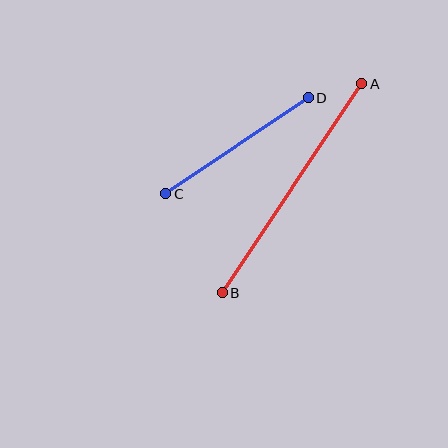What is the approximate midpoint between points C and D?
The midpoint is at approximately (237, 146) pixels.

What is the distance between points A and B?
The distance is approximately 251 pixels.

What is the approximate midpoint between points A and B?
The midpoint is at approximately (292, 188) pixels.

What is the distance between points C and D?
The distance is approximately 172 pixels.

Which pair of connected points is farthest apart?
Points A and B are farthest apart.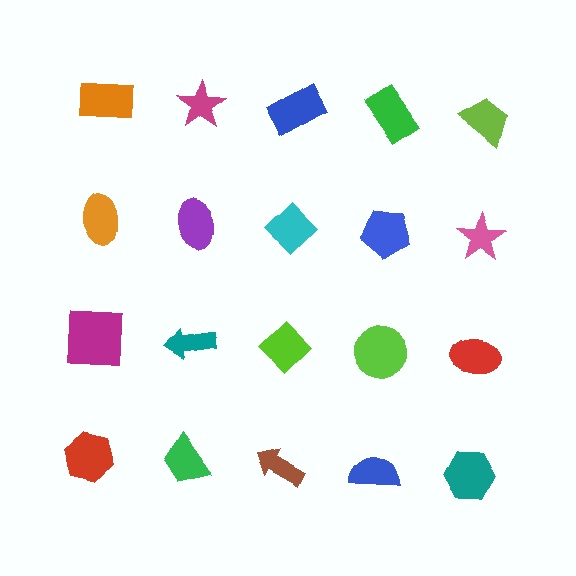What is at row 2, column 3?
A cyan diamond.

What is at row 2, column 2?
A purple ellipse.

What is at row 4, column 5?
A teal hexagon.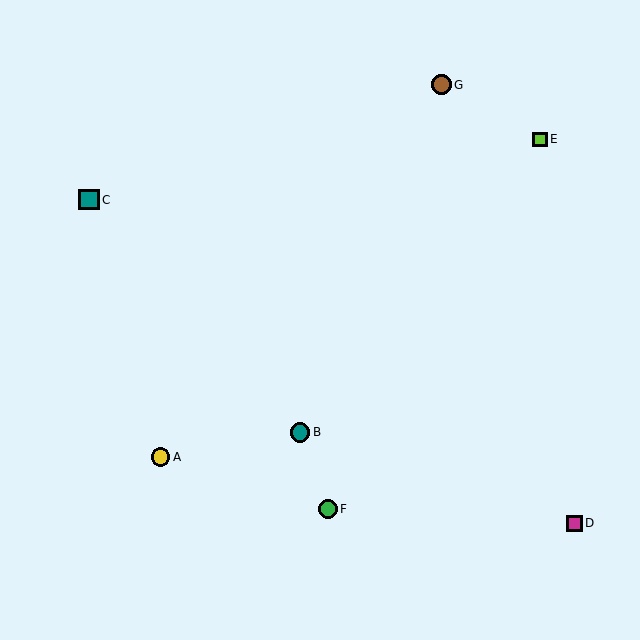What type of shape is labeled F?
Shape F is a green circle.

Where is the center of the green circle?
The center of the green circle is at (328, 509).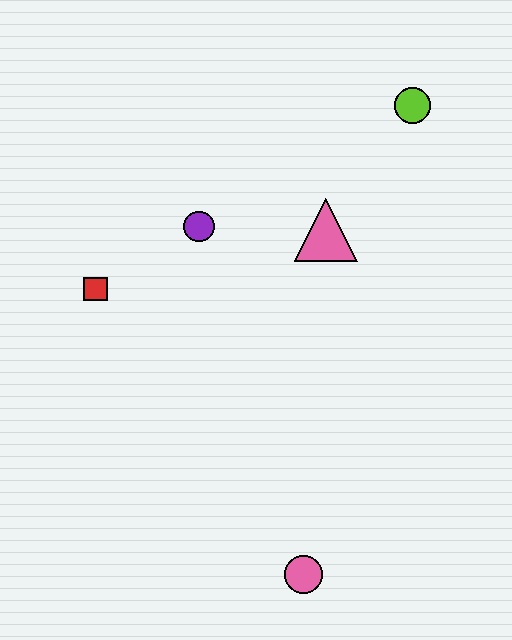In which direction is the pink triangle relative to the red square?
The pink triangle is to the right of the red square.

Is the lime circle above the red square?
Yes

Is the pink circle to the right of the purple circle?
Yes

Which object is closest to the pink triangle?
The purple circle is closest to the pink triangle.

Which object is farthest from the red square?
The lime circle is farthest from the red square.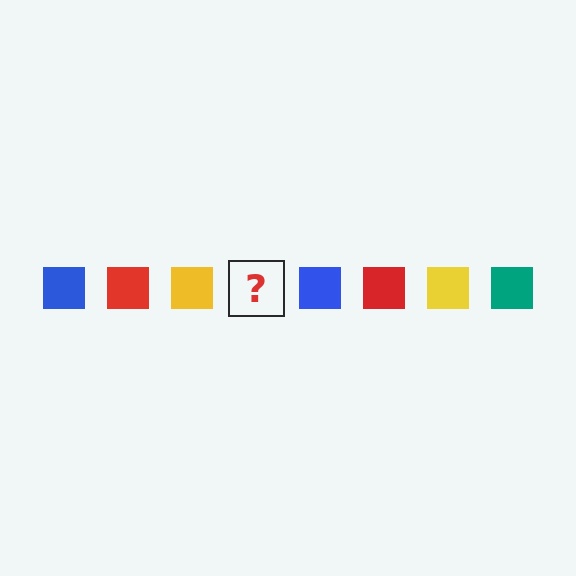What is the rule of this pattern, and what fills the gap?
The rule is that the pattern cycles through blue, red, yellow, teal squares. The gap should be filled with a teal square.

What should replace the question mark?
The question mark should be replaced with a teal square.